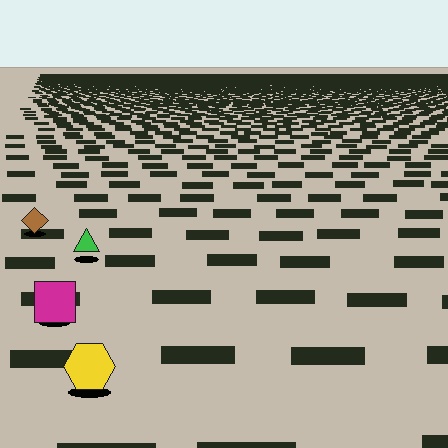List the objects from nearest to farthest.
From nearest to farthest: the yellow hexagon, the magenta square, the green triangle, the brown diamond.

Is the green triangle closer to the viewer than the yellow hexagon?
No. The yellow hexagon is closer — you can tell from the texture gradient: the ground texture is coarser near it.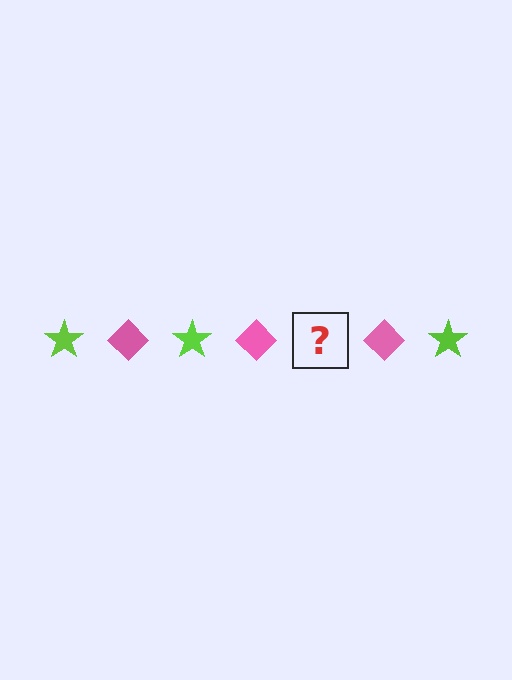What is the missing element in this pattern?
The missing element is a lime star.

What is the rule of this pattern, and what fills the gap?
The rule is that the pattern alternates between lime star and pink diamond. The gap should be filled with a lime star.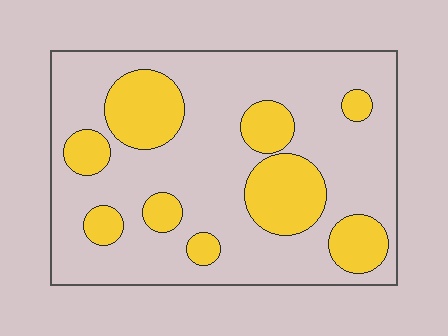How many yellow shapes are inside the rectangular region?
9.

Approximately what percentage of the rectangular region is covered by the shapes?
Approximately 25%.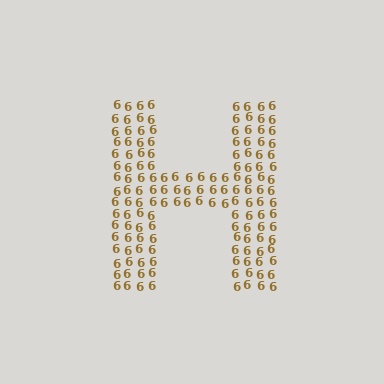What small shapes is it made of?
It is made of small digit 6's.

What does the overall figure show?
The overall figure shows the letter H.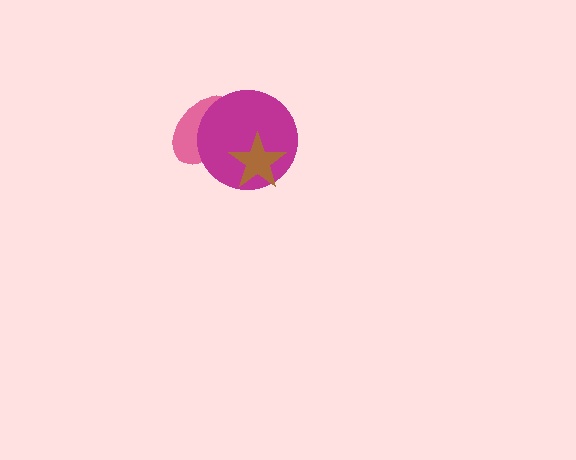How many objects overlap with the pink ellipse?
2 objects overlap with the pink ellipse.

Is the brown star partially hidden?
No, no other shape covers it.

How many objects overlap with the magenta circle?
2 objects overlap with the magenta circle.